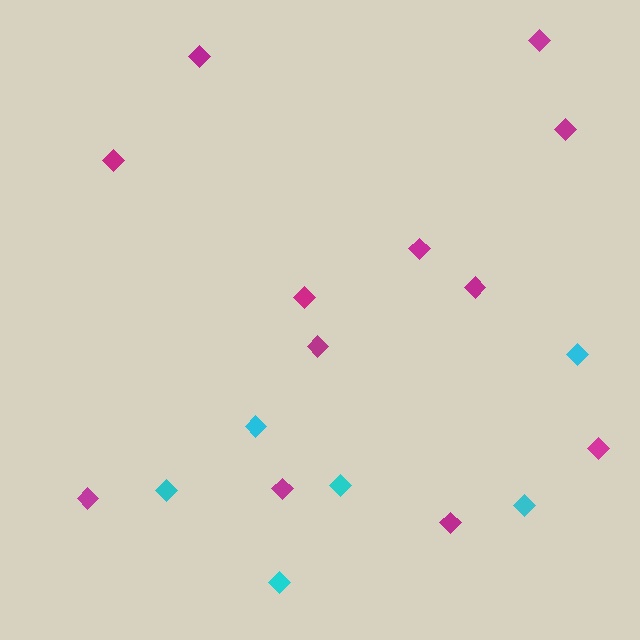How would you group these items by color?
There are 2 groups: one group of cyan diamonds (6) and one group of magenta diamonds (12).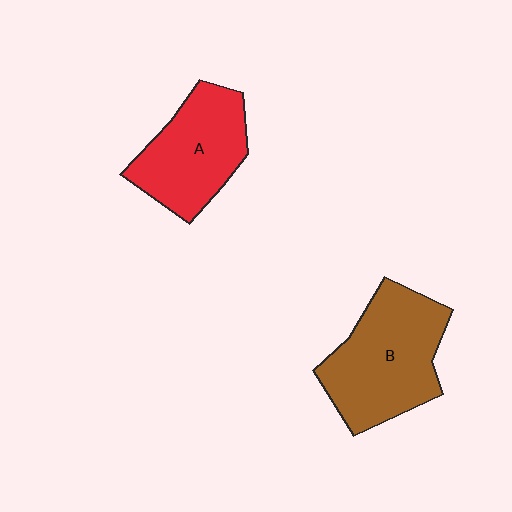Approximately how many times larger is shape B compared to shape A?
Approximately 1.2 times.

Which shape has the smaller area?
Shape A (red).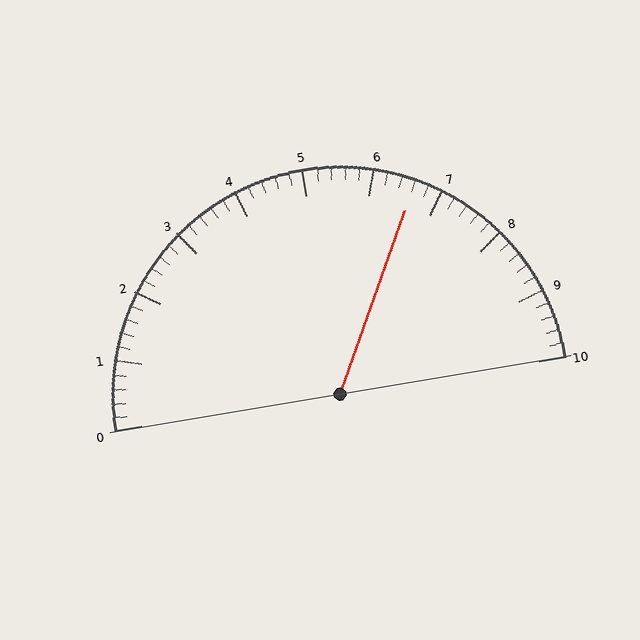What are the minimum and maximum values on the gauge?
The gauge ranges from 0 to 10.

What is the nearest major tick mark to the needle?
The nearest major tick mark is 7.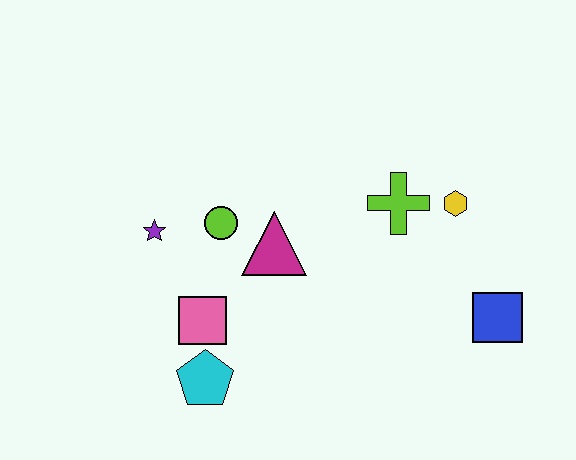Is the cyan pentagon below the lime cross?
Yes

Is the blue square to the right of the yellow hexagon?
Yes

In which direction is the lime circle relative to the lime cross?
The lime circle is to the left of the lime cross.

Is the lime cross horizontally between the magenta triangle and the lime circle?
No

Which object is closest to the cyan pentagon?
The pink square is closest to the cyan pentagon.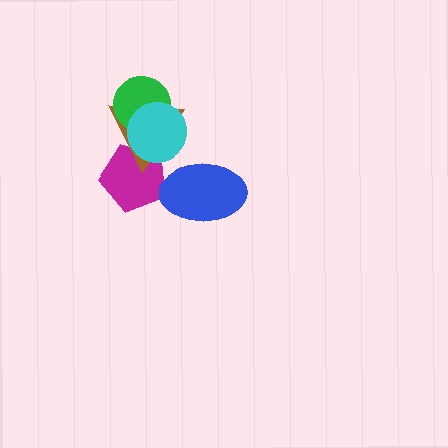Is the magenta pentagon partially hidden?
Yes, it is partially covered by another shape.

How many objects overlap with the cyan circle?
3 objects overlap with the cyan circle.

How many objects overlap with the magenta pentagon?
3 objects overlap with the magenta pentagon.